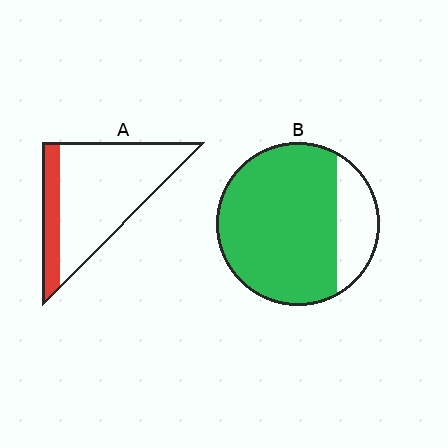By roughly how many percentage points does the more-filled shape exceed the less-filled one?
By roughly 60 percentage points (B over A).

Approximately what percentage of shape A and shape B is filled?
A is approximately 20% and B is approximately 80%.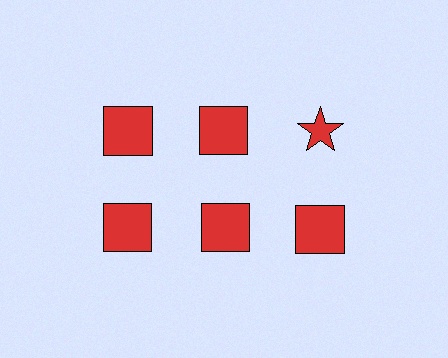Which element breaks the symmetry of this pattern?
The red star in the top row, center column breaks the symmetry. All other shapes are red squares.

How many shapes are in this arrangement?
There are 6 shapes arranged in a grid pattern.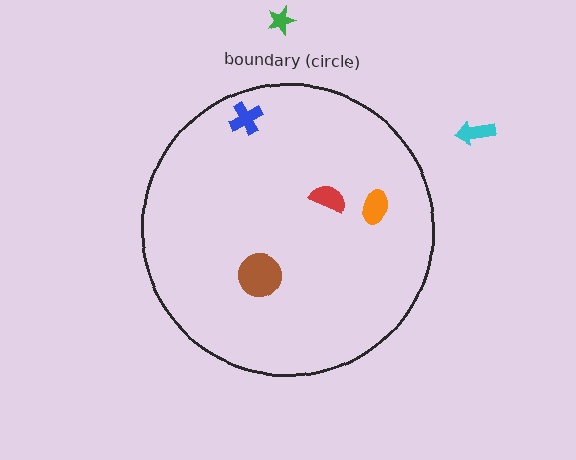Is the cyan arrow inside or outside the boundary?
Outside.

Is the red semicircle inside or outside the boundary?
Inside.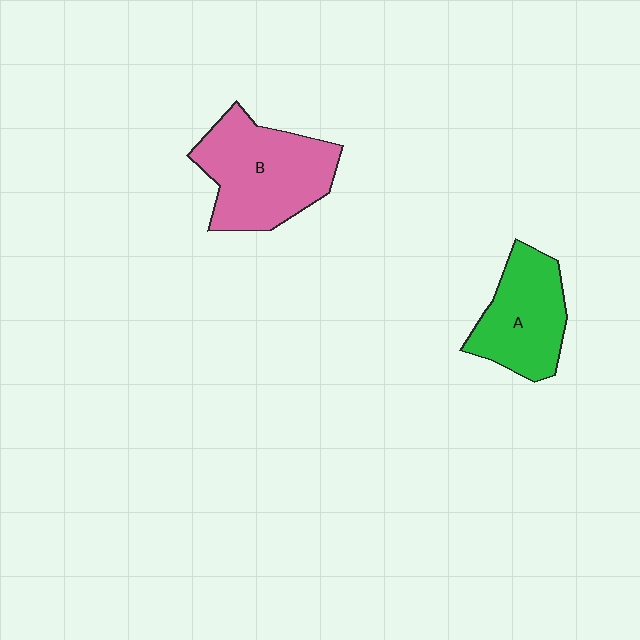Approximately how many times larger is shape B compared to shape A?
Approximately 1.3 times.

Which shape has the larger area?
Shape B (pink).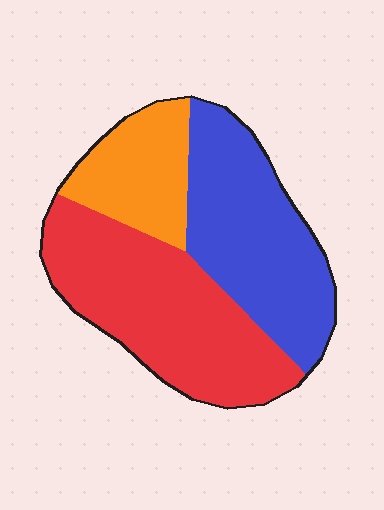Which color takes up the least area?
Orange, at roughly 20%.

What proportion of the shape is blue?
Blue takes up about three eighths (3/8) of the shape.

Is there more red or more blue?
Red.